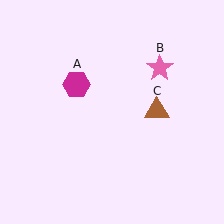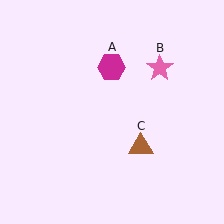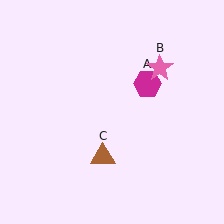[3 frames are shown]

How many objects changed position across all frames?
2 objects changed position: magenta hexagon (object A), brown triangle (object C).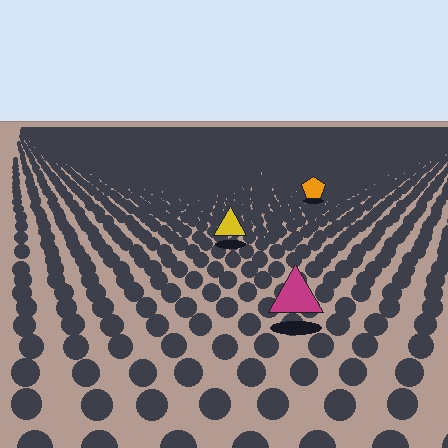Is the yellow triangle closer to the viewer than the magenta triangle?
No. The magenta triangle is closer — you can tell from the texture gradient: the ground texture is coarser near it.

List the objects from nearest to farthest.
From nearest to farthest: the magenta triangle, the yellow triangle, the orange pentagon.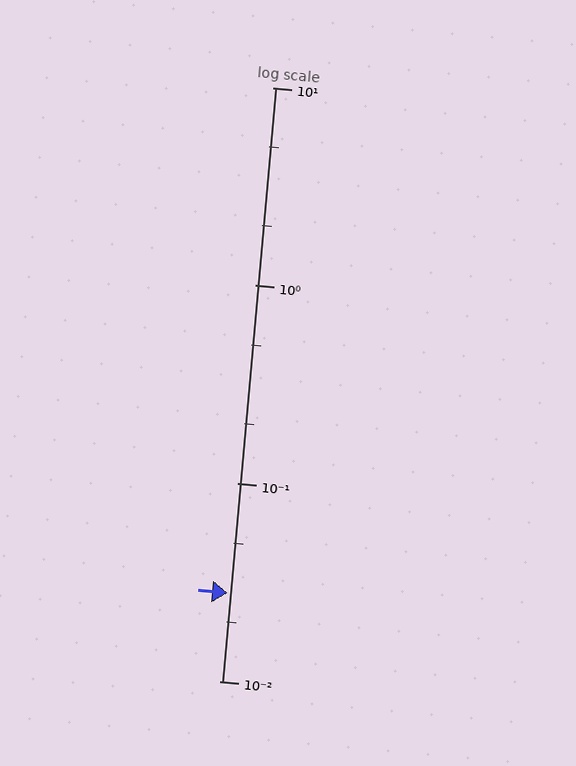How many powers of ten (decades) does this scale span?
The scale spans 3 decades, from 0.01 to 10.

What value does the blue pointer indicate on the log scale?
The pointer indicates approximately 0.028.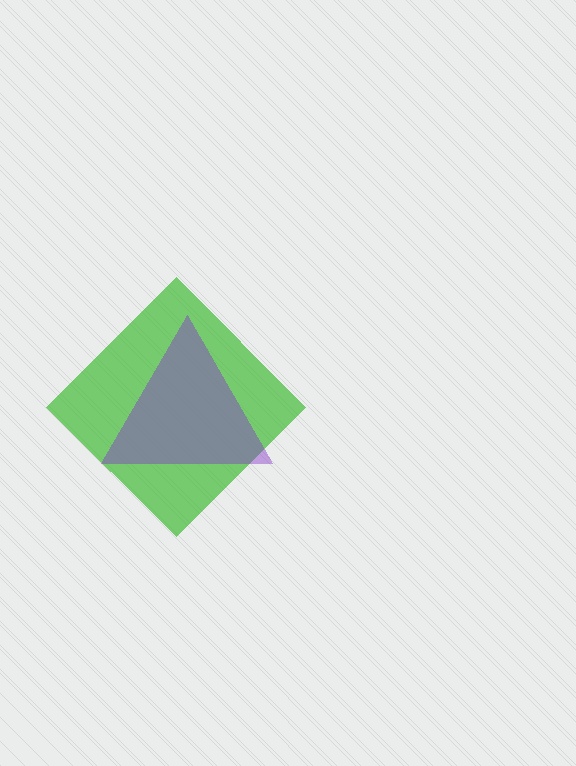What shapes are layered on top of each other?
The layered shapes are: a green diamond, a purple triangle.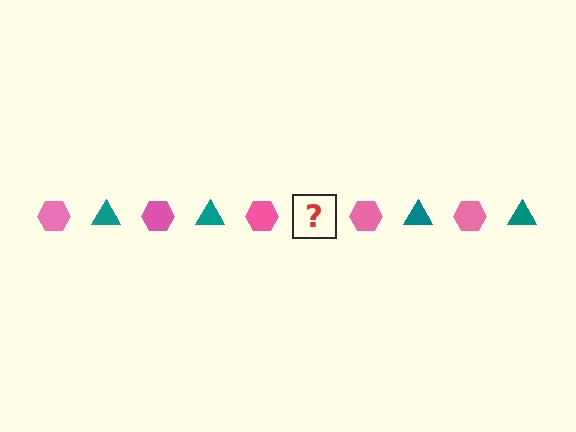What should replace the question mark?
The question mark should be replaced with a teal triangle.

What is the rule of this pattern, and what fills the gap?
The rule is that the pattern alternates between pink hexagon and teal triangle. The gap should be filled with a teal triangle.